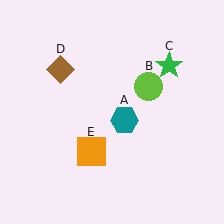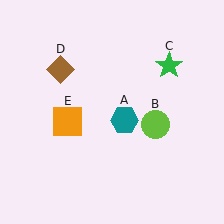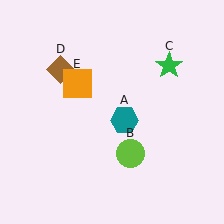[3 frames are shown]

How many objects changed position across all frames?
2 objects changed position: lime circle (object B), orange square (object E).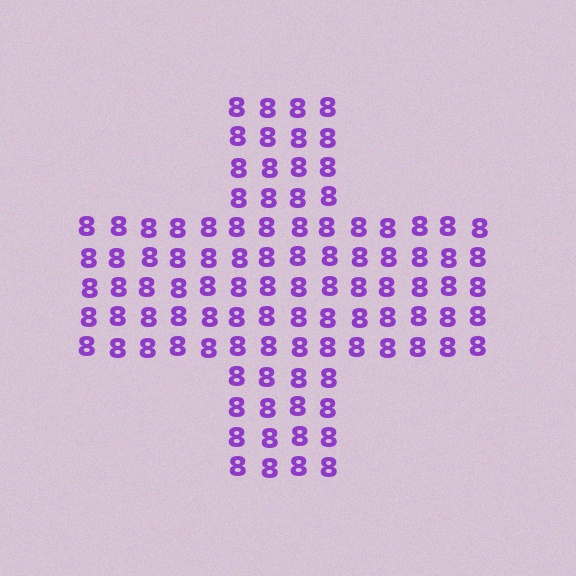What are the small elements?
The small elements are digit 8's.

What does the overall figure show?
The overall figure shows a cross.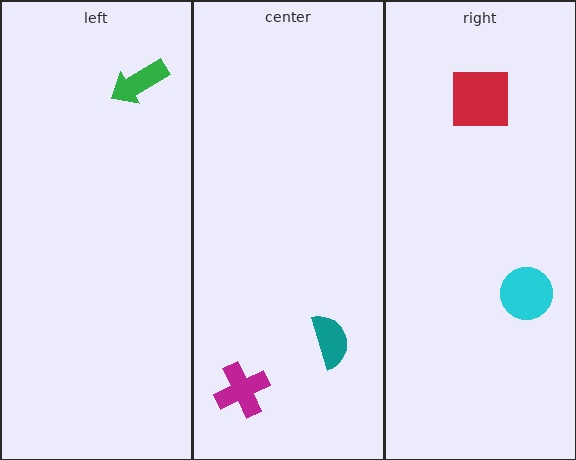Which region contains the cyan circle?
The right region.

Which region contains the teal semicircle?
The center region.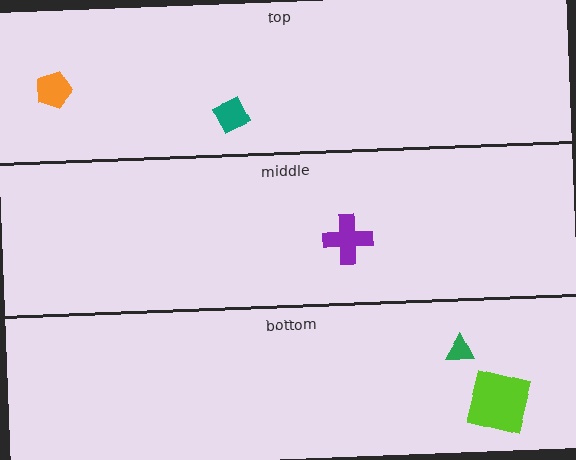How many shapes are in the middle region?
1.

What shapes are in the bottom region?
The lime square, the green triangle.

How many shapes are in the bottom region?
2.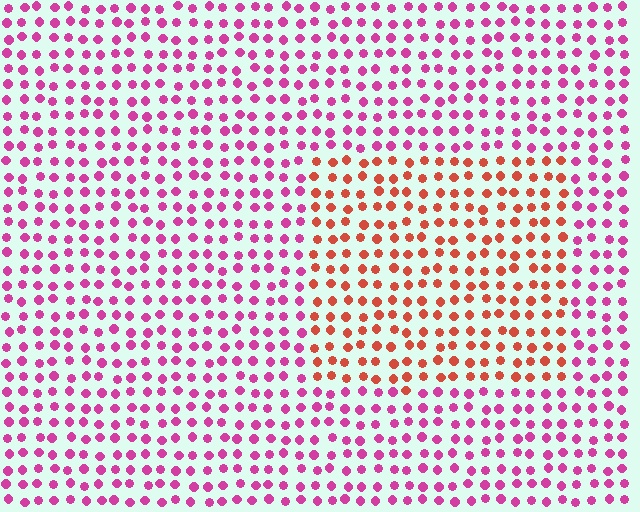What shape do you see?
I see a rectangle.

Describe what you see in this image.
The image is filled with small magenta elements in a uniform arrangement. A rectangle-shaped region is visible where the elements are tinted to a slightly different hue, forming a subtle color boundary.